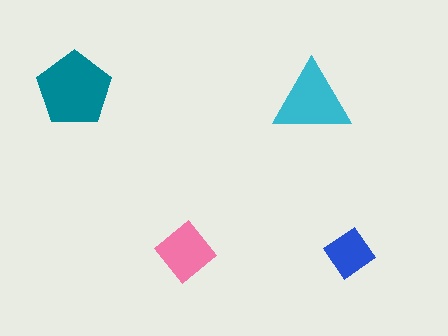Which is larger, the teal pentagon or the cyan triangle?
The teal pentagon.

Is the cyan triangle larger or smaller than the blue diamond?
Larger.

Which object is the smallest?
The blue diamond.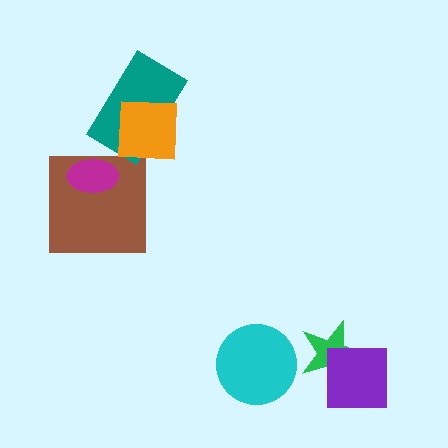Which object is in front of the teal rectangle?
The orange square is in front of the teal rectangle.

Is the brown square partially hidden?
Yes, it is partially covered by another shape.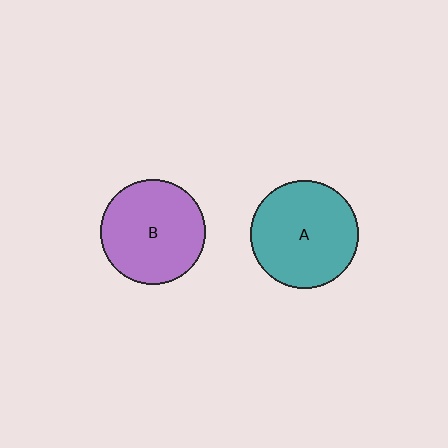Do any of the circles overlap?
No, none of the circles overlap.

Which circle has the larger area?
Circle A (teal).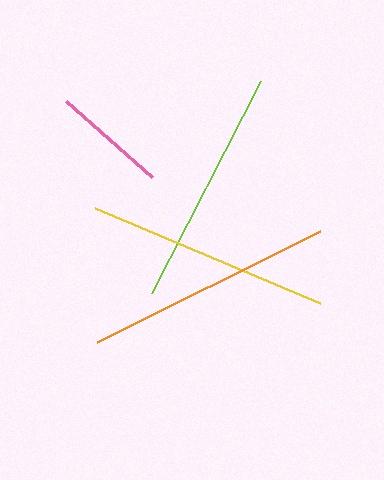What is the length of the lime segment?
The lime segment is approximately 238 pixels long.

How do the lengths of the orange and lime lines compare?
The orange and lime lines are approximately the same length.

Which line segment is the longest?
The orange line is the longest at approximately 249 pixels.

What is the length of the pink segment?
The pink segment is approximately 115 pixels long.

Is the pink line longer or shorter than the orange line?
The orange line is longer than the pink line.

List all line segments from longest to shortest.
From longest to shortest: orange, yellow, lime, pink.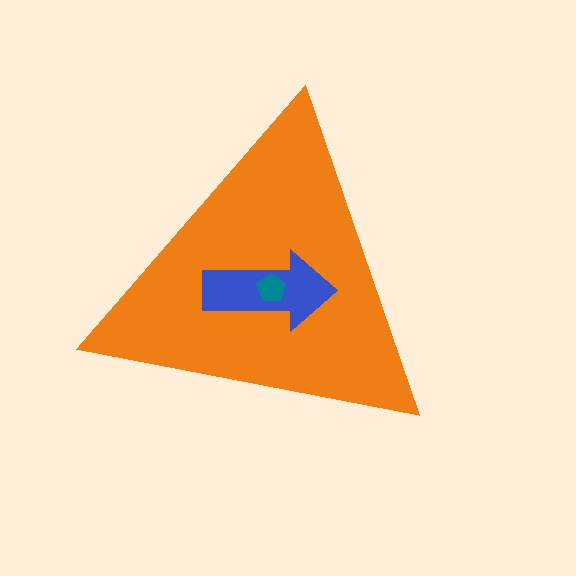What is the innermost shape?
The teal pentagon.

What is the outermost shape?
The orange triangle.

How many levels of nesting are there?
3.